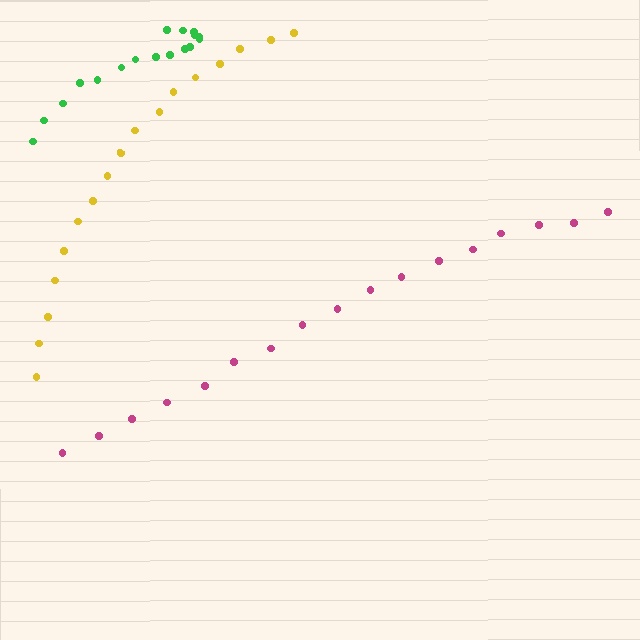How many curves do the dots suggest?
There are 3 distinct paths.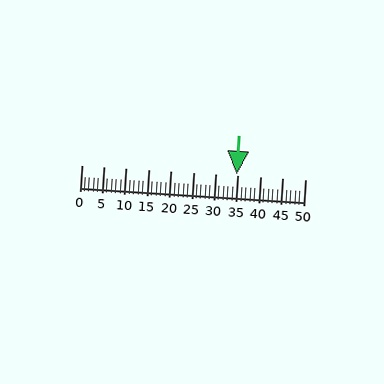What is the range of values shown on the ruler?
The ruler shows values from 0 to 50.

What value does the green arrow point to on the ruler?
The green arrow points to approximately 35.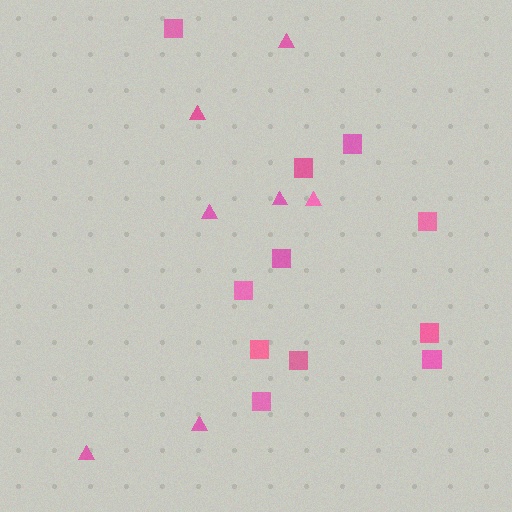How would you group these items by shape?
There are 2 groups: one group of squares (11) and one group of triangles (7).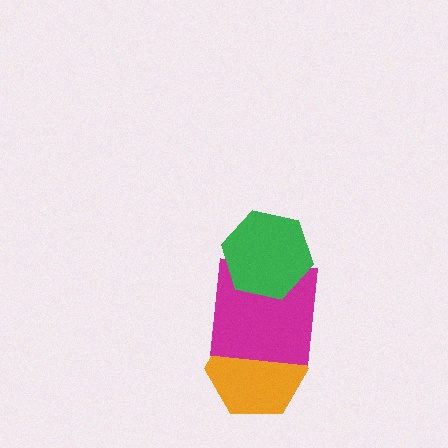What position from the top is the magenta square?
The magenta square is 2nd from the top.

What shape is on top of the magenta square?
The green hexagon is on top of the magenta square.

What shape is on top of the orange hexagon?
The magenta square is on top of the orange hexagon.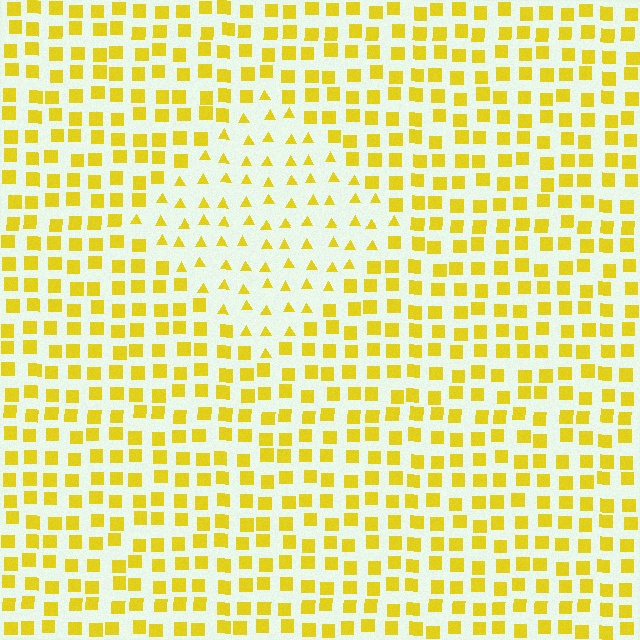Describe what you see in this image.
The image is filled with small yellow elements arranged in a uniform grid. A diamond-shaped region contains triangles, while the surrounding area contains squares. The boundary is defined purely by the change in element shape.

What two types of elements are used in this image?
The image uses triangles inside the diamond region and squares outside it.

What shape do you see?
I see a diamond.